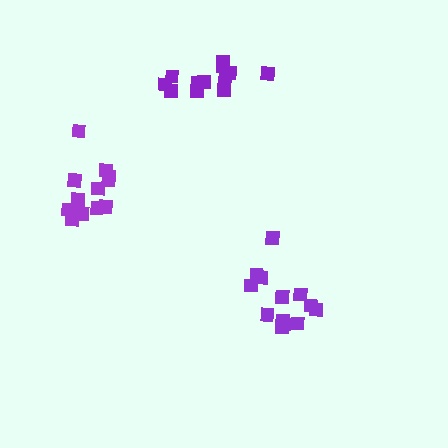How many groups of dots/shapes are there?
There are 3 groups.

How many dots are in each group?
Group 1: 13 dots, Group 2: 12 dots, Group 3: 12 dots (37 total).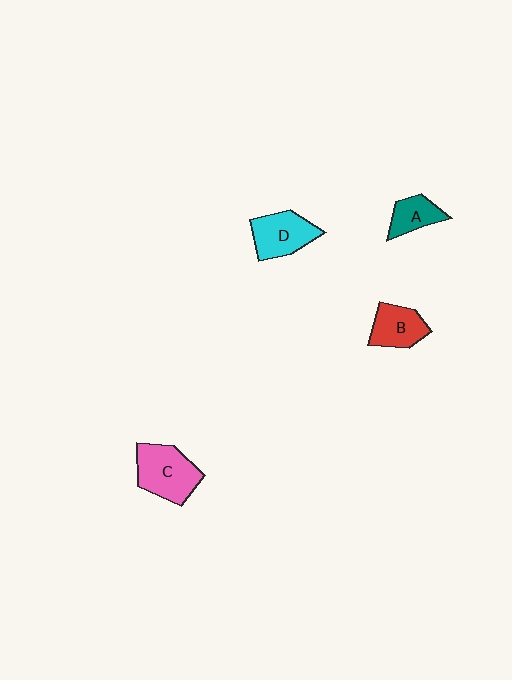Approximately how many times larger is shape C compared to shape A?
Approximately 1.8 times.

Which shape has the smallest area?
Shape A (teal).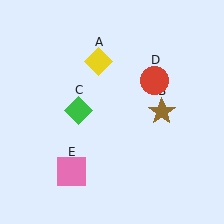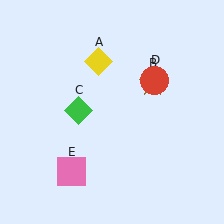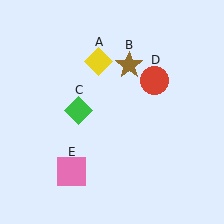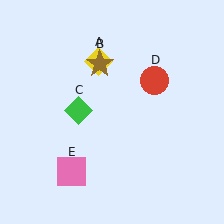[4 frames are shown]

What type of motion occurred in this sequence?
The brown star (object B) rotated counterclockwise around the center of the scene.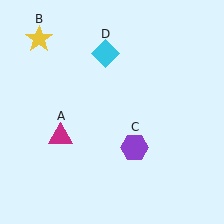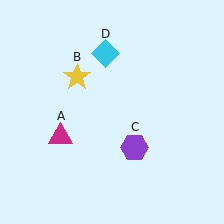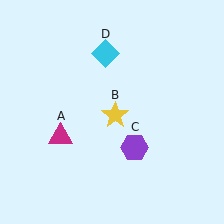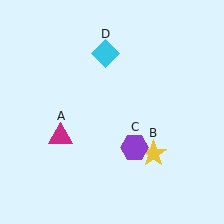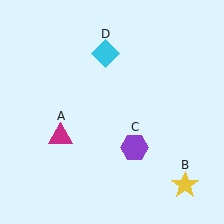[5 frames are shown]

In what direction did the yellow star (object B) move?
The yellow star (object B) moved down and to the right.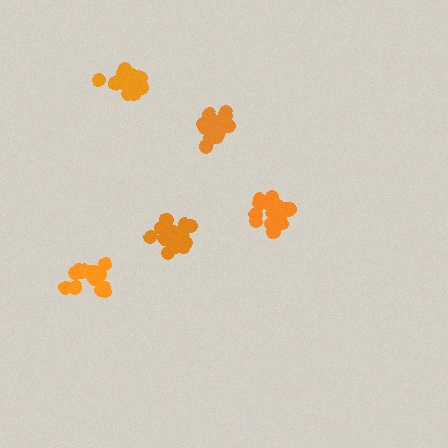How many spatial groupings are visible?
There are 5 spatial groupings.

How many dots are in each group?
Group 1: 17 dots, Group 2: 16 dots, Group 3: 16 dots, Group 4: 16 dots, Group 5: 21 dots (86 total).